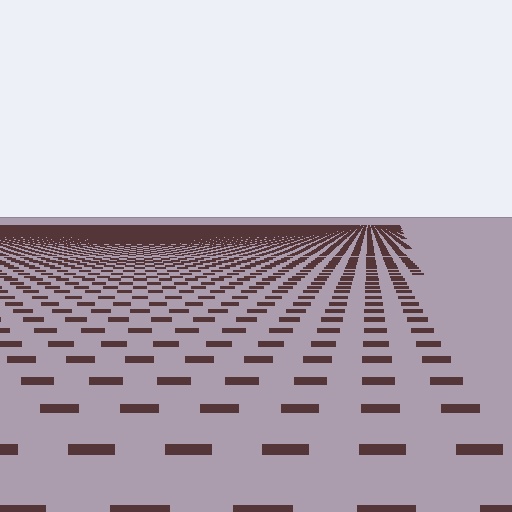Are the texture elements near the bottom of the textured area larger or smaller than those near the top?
Larger. Near the bottom, elements are closer to the viewer and appear at a bigger on-screen size.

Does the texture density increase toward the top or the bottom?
Density increases toward the top.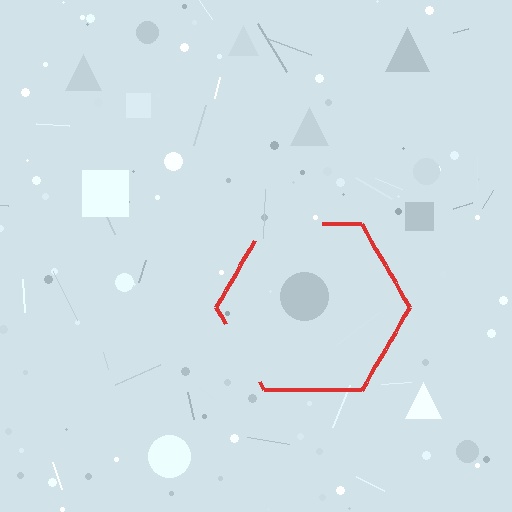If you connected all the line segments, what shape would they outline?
They would outline a hexagon.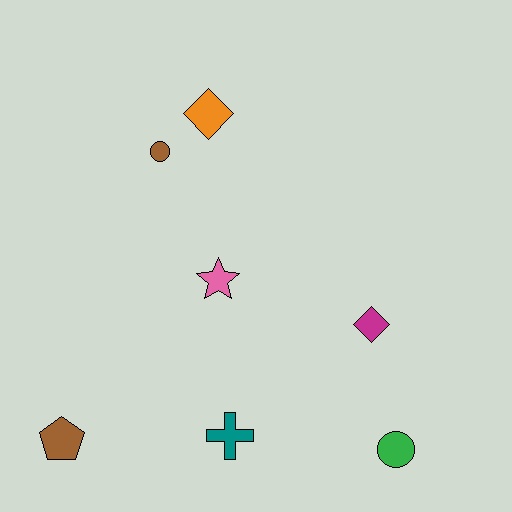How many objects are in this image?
There are 7 objects.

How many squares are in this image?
There are no squares.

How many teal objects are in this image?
There is 1 teal object.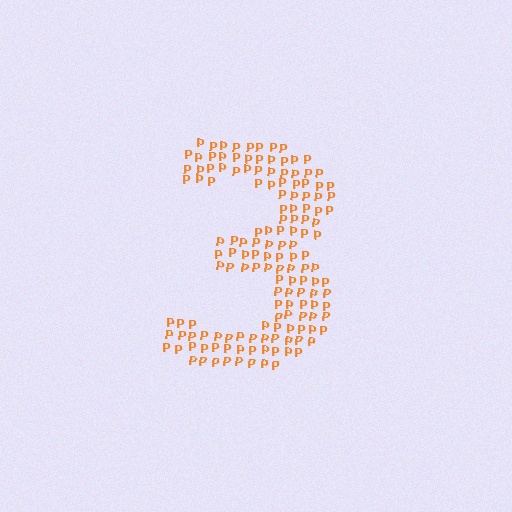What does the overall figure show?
The overall figure shows the digit 3.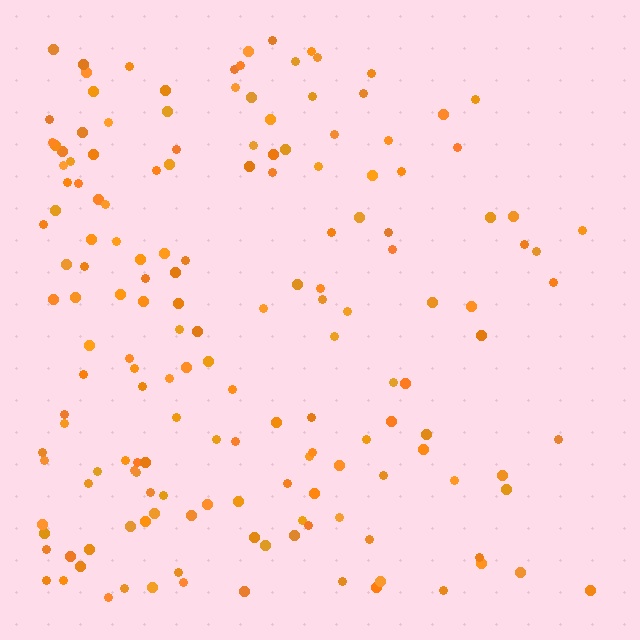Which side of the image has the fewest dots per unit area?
The right.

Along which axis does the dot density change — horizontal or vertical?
Horizontal.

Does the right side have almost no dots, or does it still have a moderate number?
Still a moderate number, just noticeably fewer than the left.